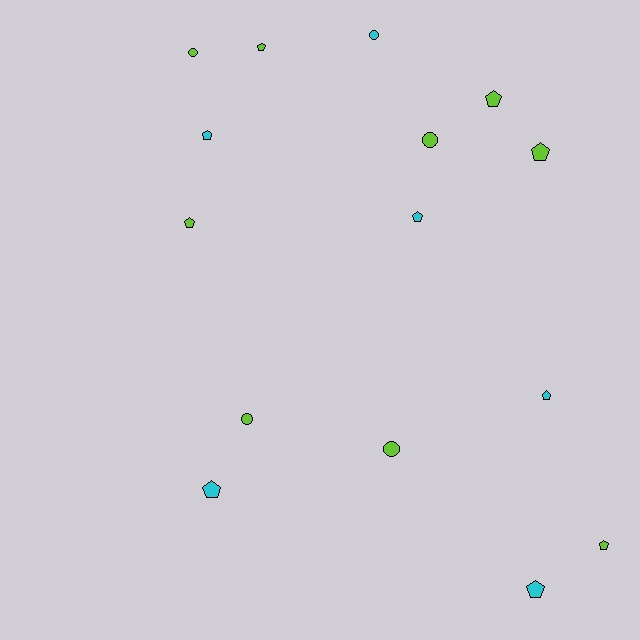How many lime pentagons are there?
There are 5 lime pentagons.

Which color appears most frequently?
Lime, with 9 objects.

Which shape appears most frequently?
Pentagon, with 10 objects.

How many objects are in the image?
There are 15 objects.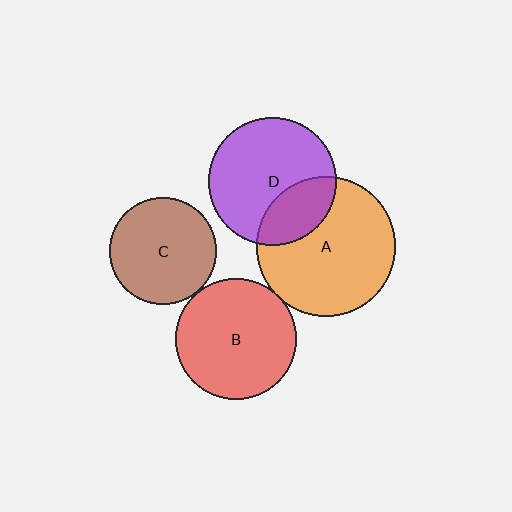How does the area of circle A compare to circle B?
Approximately 1.3 times.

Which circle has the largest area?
Circle A (orange).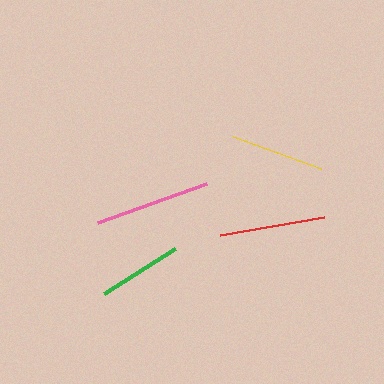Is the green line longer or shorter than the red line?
The red line is longer than the green line.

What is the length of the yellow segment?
The yellow segment is approximately 94 pixels long.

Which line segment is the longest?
The pink line is the longest at approximately 116 pixels.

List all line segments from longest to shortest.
From longest to shortest: pink, red, yellow, green.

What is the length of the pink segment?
The pink segment is approximately 116 pixels long.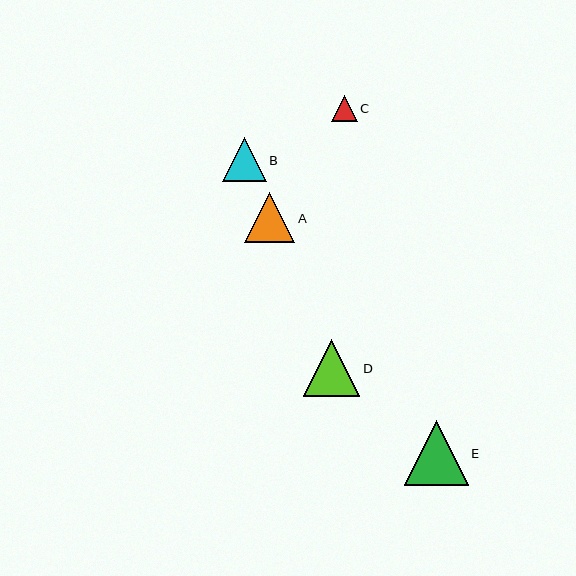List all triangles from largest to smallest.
From largest to smallest: E, D, A, B, C.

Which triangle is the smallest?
Triangle C is the smallest with a size of approximately 26 pixels.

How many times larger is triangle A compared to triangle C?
Triangle A is approximately 1.9 times the size of triangle C.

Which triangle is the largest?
Triangle E is the largest with a size of approximately 64 pixels.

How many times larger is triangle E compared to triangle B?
Triangle E is approximately 1.5 times the size of triangle B.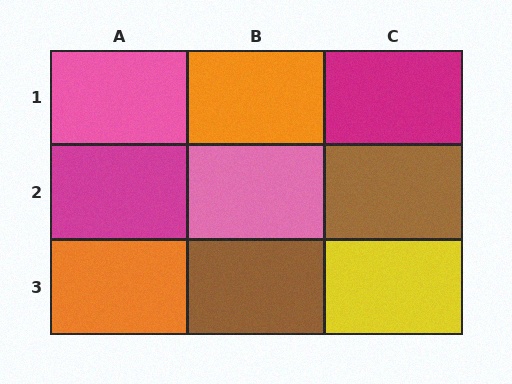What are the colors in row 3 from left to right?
Orange, brown, yellow.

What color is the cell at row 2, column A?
Magenta.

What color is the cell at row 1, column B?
Orange.